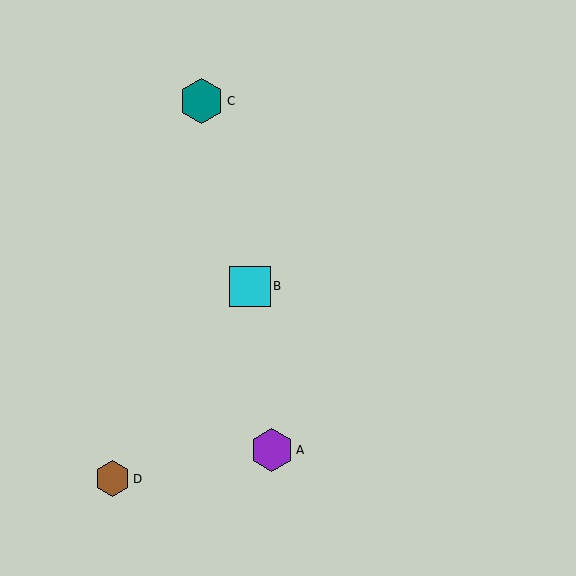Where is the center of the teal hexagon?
The center of the teal hexagon is at (202, 101).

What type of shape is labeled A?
Shape A is a purple hexagon.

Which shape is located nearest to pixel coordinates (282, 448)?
The purple hexagon (labeled A) at (272, 450) is nearest to that location.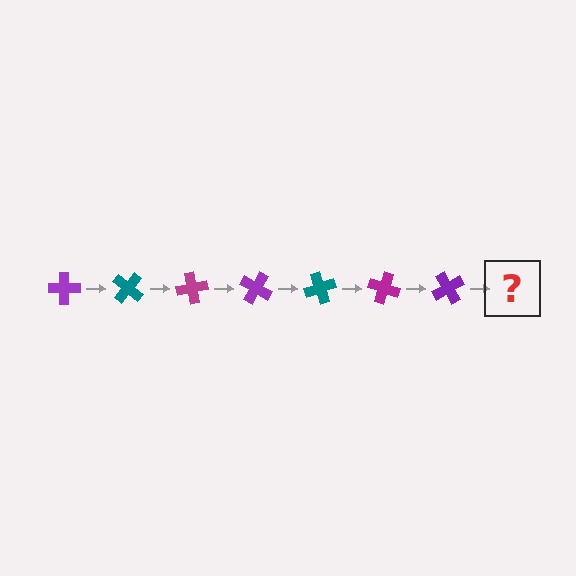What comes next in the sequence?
The next element should be a teal cross, rotated 280 degrees from the start.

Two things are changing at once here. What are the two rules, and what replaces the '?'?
The two rules are that it rotates 40 degrees each step and the color cycles through purple, teal, and magenta. The '?' should be a teal cross, rotated 280 degrees from the start.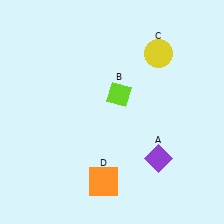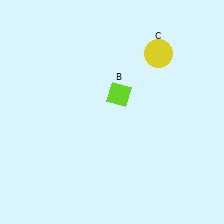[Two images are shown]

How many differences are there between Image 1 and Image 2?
There are 2 differences between the two images.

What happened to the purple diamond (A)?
The purple diamond (A) was removed in Image 2. It was in the bottom-right area of Image 1.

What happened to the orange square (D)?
The orange square (D) was removed in Image 2. It was in the bottom-left area of Image 1.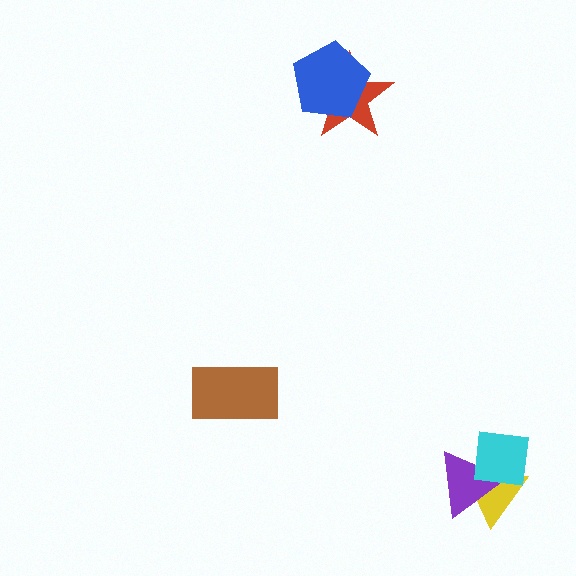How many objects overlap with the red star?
1 object overlaps with the red star.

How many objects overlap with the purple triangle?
2 objects overlap with the purple triangle.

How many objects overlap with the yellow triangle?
2 objects overlap with the yellow triangle.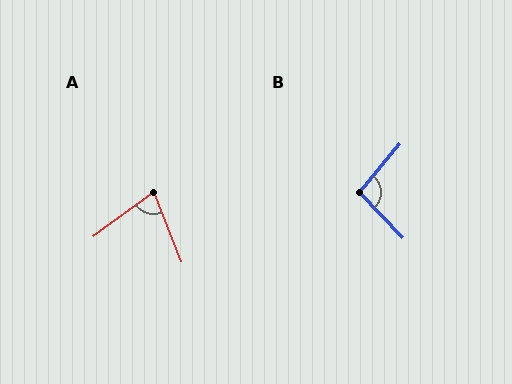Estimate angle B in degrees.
Approximately 97 degrees.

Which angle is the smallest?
A, at approximately 75 degrees.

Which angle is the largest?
B, at approximately 97 degrees.